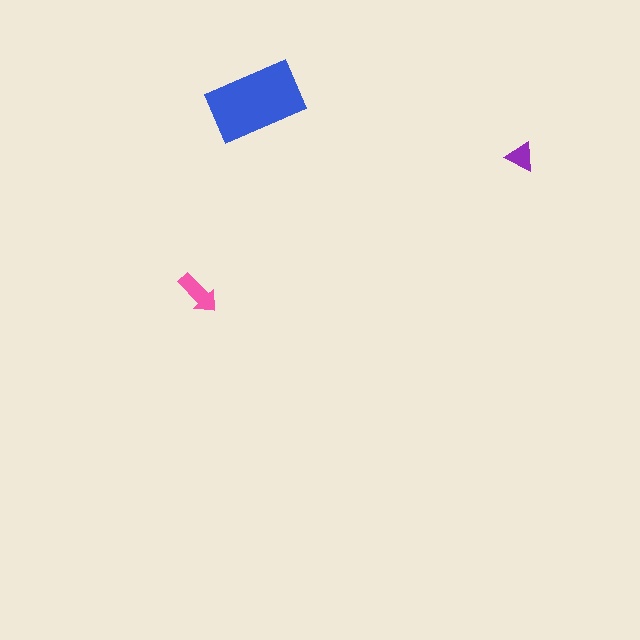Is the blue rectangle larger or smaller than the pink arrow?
Larger.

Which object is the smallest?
The purple triangle.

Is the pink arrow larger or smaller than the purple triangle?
Larger.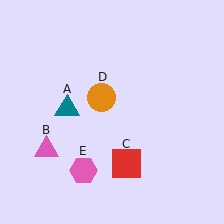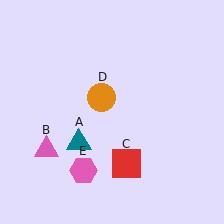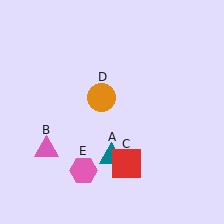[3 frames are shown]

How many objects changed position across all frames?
1 object changed position: teal triangle (object A).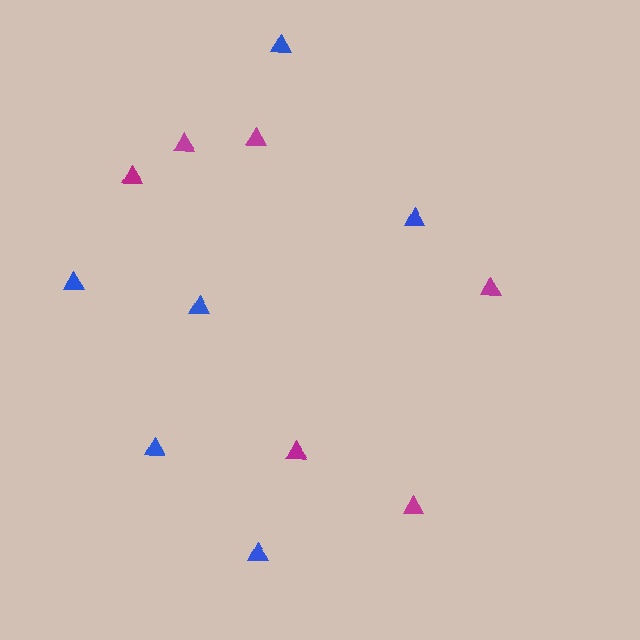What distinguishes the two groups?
There are 2 groups: one group of magenta triangles (6) and one group of blue triangles (6).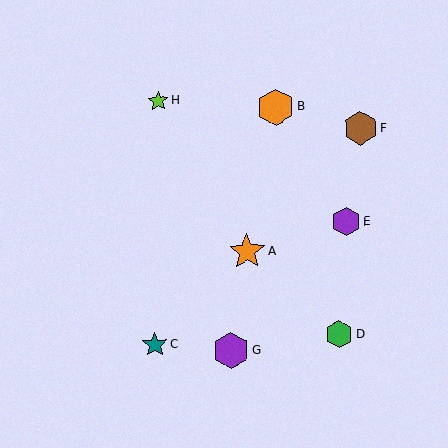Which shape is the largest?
The orange hexagon (labeled B) is the largest.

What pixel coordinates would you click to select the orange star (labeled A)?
Click at (247, 252) to select the orange star A.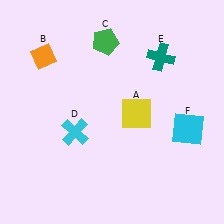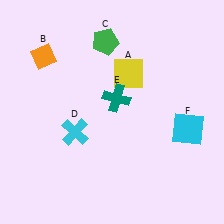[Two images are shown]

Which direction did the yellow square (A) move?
The yellow square (A) moved up.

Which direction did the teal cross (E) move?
The teal cross (E) moved left.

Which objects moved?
The objects that moved are: the yellow square (A), the teal cross (E).